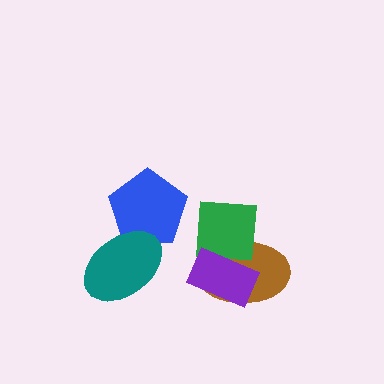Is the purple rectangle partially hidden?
No, no other shape covers it.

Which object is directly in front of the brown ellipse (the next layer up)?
The green square is directly in front of the brown ellipse.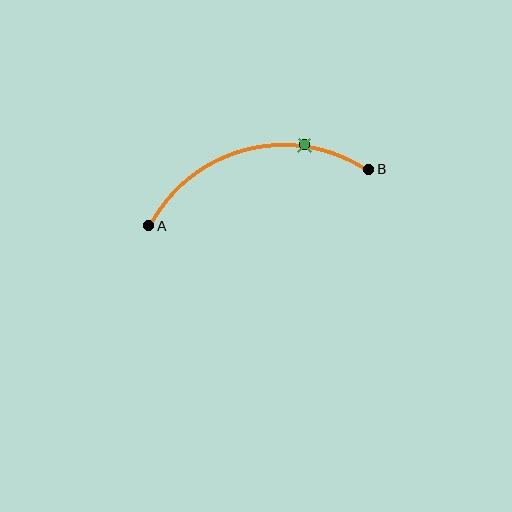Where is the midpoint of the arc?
The arc midpoint is the point on the curve farthest from the straight line joining A and B. It sits above that line.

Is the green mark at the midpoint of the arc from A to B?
No. The green mark lies on the arc but is closer to endpoint B. The arc midpoint would be at the point on the curve equidistant along the arc from both A and B.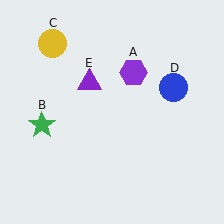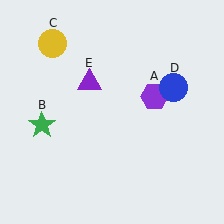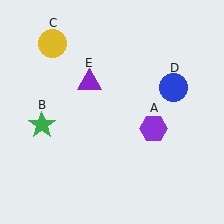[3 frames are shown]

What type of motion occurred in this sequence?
The purple hexagon (object A) rotated clockwise around the center of the scene.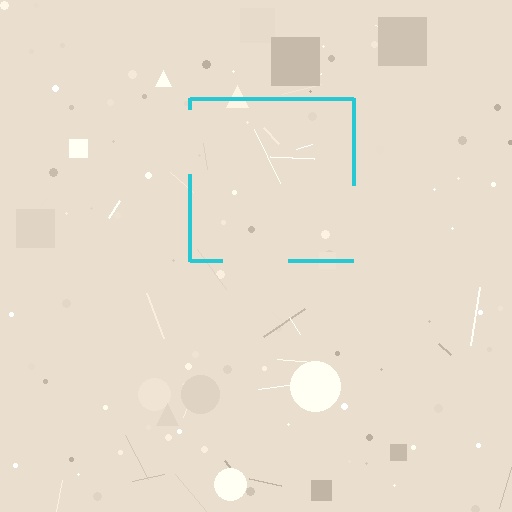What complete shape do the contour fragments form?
The contour fragments form a square.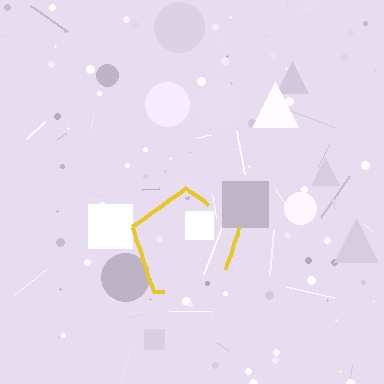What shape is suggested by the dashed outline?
The dashed outline suggests a pentagon.